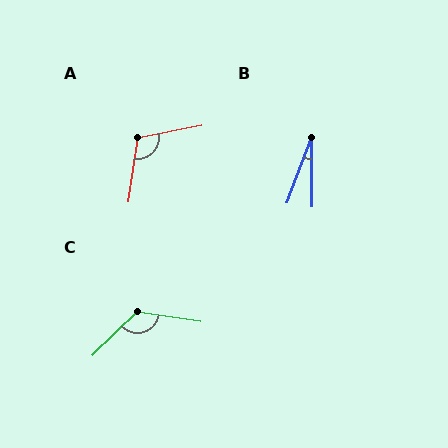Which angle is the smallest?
B, at approximately 21 degrees.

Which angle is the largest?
C, at approximately 127 degrees.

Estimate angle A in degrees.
Approximately 109 degrees.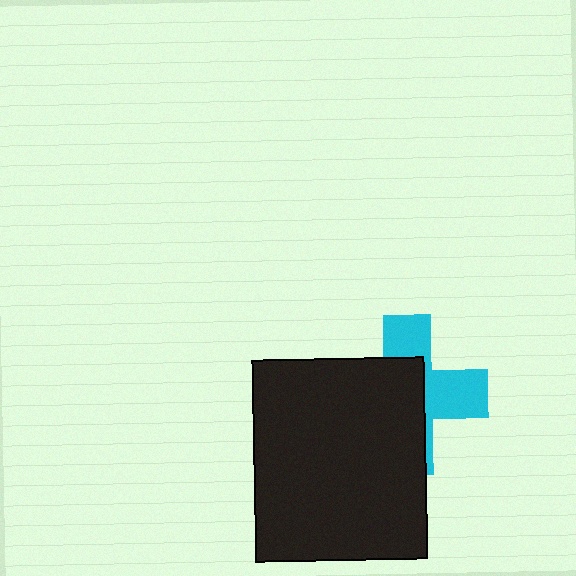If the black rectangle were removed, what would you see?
You would see the complete cyan cross.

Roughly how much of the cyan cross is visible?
A small part of it is visible (roughly 41%).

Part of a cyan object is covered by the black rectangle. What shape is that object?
It is a cross.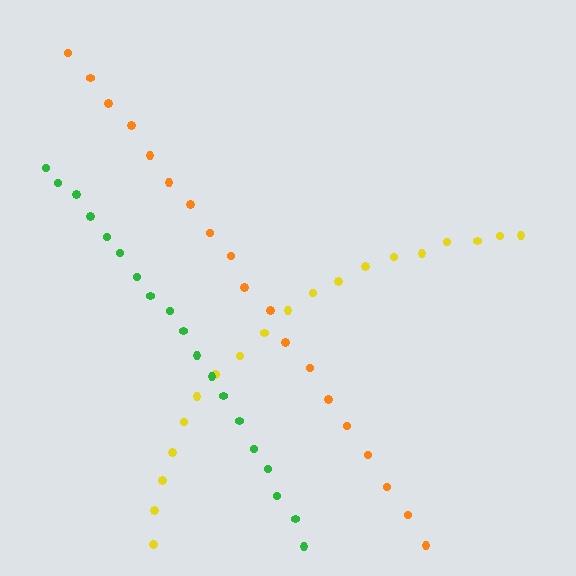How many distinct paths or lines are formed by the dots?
There are 3 distinct paths.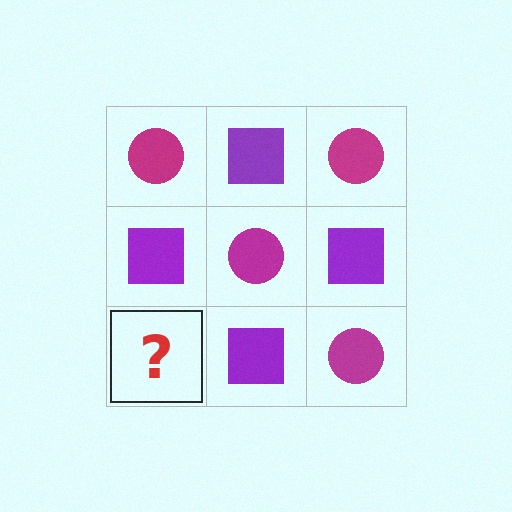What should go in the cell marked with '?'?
The missing cell should contain a magenta circle.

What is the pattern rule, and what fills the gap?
The rule is that it alternates magenta circle and purple square in a checkerboard pattern. The gap should be filled with a magenta circle.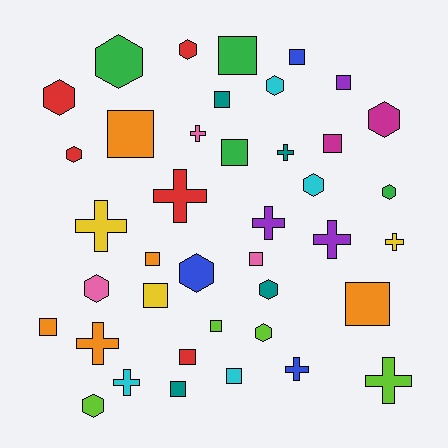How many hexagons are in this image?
There are 13 hexagons.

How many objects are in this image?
There are 40 objects.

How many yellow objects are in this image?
There are 3 yellow objects.